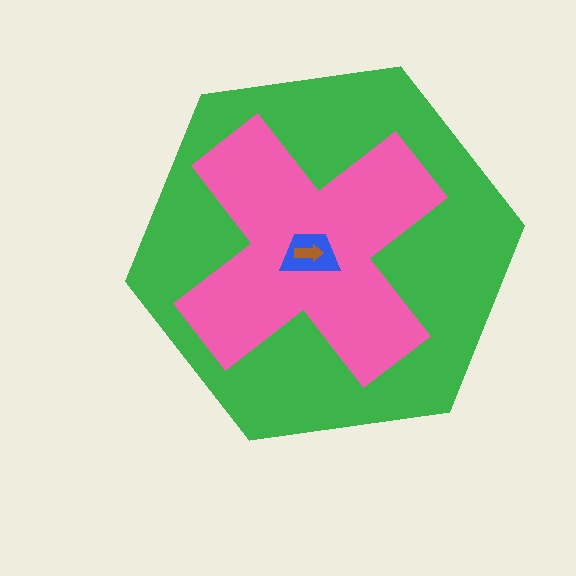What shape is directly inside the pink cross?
The blue trapezoid.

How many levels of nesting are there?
4.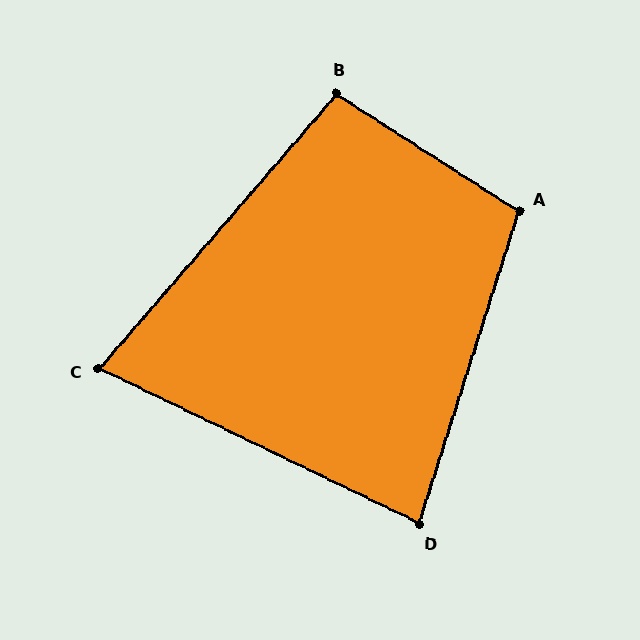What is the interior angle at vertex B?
Approximately 98 degrees (obtuse).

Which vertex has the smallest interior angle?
C, at approximately 75 degrees.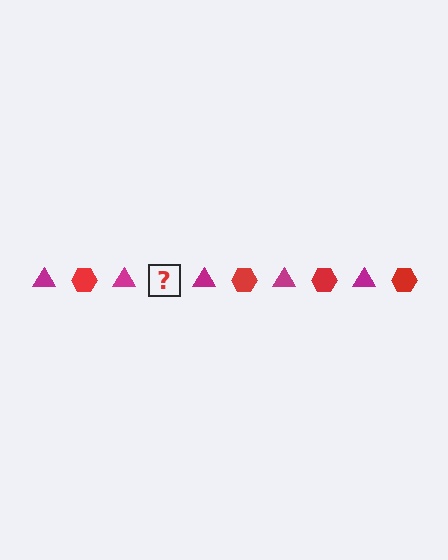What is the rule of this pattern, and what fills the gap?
The rule is that the pattern alternates between magenta triangle and red hexagon. The gap should be filled with a red hexagon.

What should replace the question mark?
The question mark should be replaced with a red hexagon.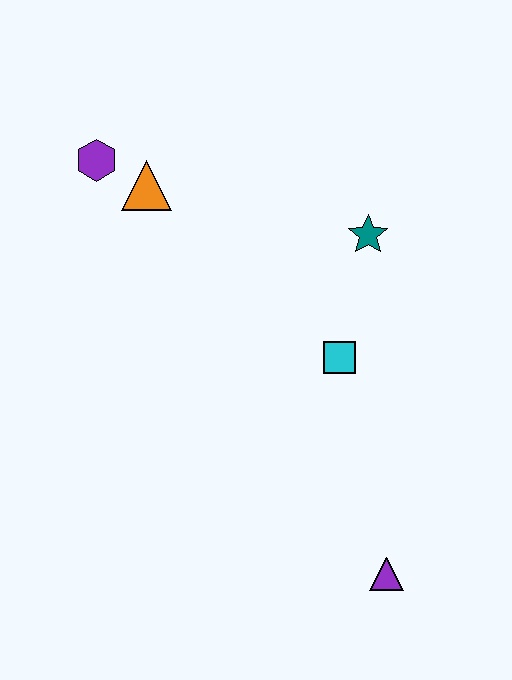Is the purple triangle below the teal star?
Yes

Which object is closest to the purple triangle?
The cyan square is closest to the purple triangle.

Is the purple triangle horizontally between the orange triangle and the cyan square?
No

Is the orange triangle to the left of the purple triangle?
Yes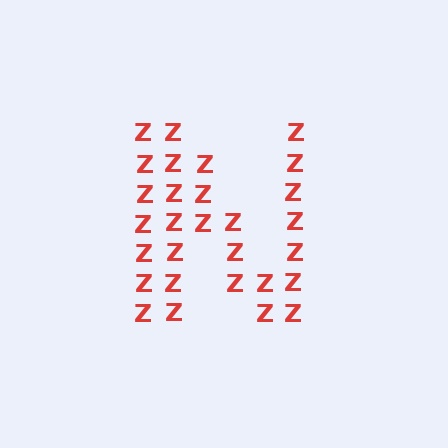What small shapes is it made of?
It is made of small letter Z's.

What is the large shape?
The large shape is the letter N.